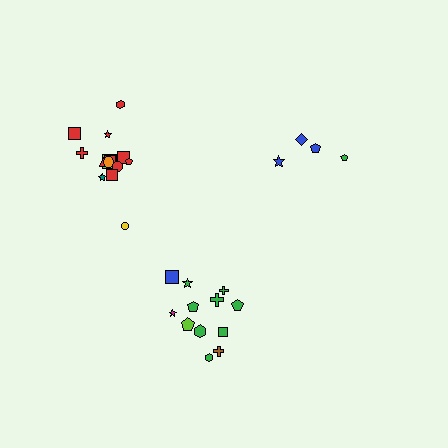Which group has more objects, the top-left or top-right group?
The top-left group.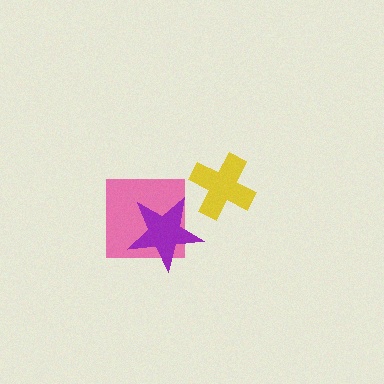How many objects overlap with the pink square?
1 object overlaps with the pink square.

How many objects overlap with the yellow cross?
0 objects overlap with the yellow cross.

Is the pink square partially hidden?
Yes, it is partially covered by another shape.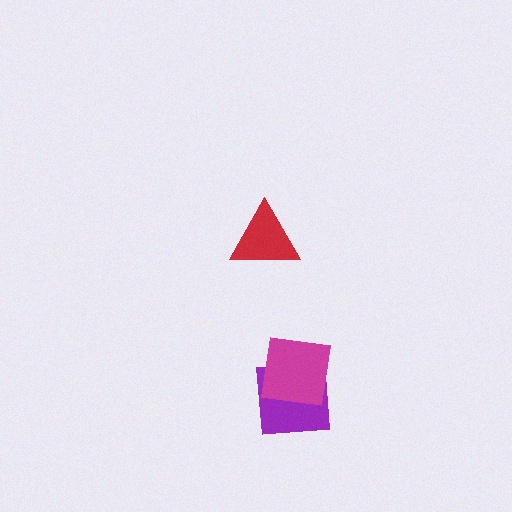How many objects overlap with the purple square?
1 object overlaps with the purple square.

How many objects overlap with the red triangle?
0 objects overlap with the red triangle.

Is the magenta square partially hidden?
No, no other shape covers it.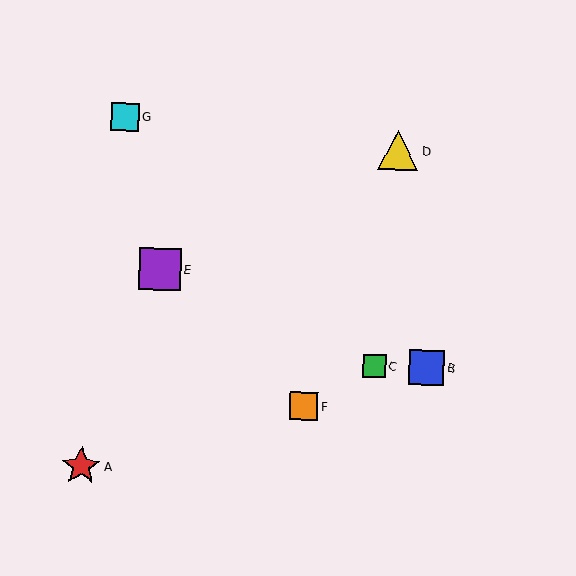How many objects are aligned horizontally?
2 objects (B, C) are aligned horizontally.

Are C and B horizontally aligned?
Yes, both are at y≈366.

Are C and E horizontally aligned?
No, C is at y≈366 and E is at y≈269.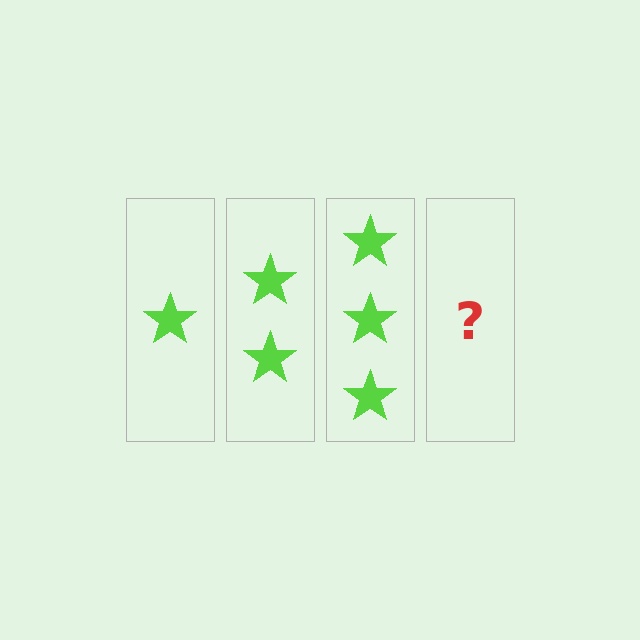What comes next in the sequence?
The next element should be 4 stars.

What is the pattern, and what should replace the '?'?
The pattern is that each step adds one more star. The '?' should be 4 stars.